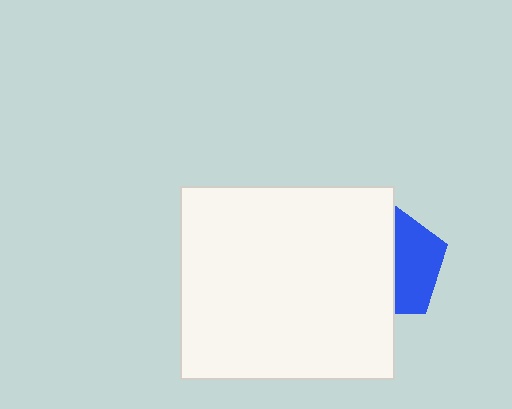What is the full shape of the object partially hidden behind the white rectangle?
The partially hidden object is a blue pentagon.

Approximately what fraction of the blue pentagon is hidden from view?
Roughly 58% of the blue pentagon is hidden behind the white rectangle.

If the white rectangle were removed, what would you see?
You would see the complete blue pentagon.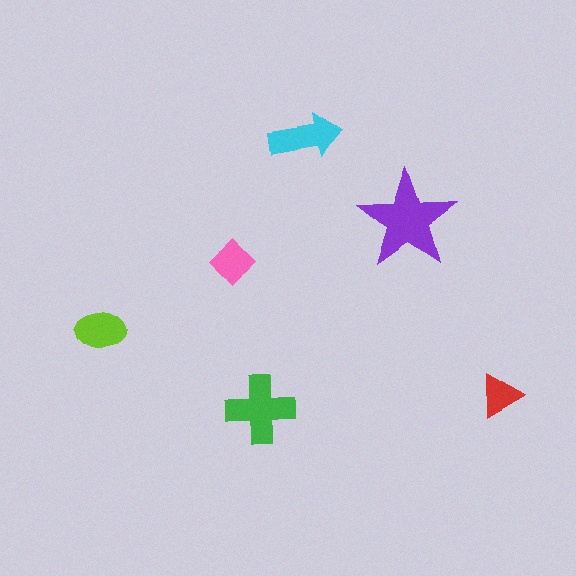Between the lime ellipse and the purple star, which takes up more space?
The purple star.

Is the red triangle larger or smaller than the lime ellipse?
Smaller.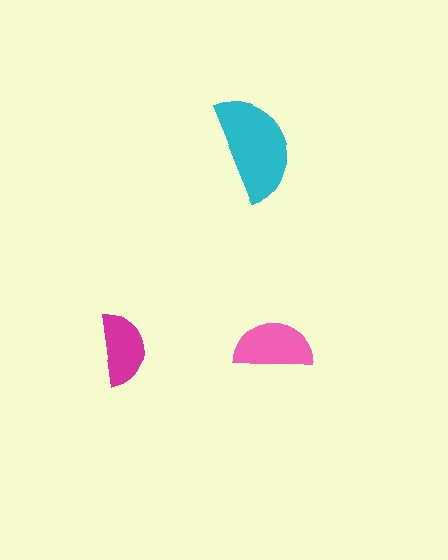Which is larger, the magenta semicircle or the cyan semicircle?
The cyan one.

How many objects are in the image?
There are 3 objects in the image.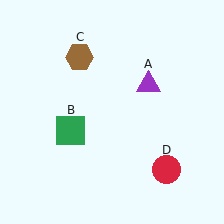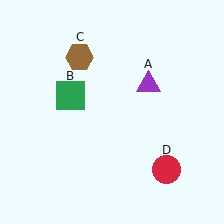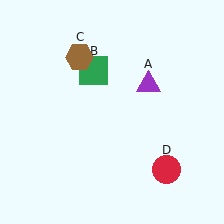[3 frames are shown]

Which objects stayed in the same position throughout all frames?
Purple triangle (object A) and brown hexagon (object C) and red circle (object D) remained stationary.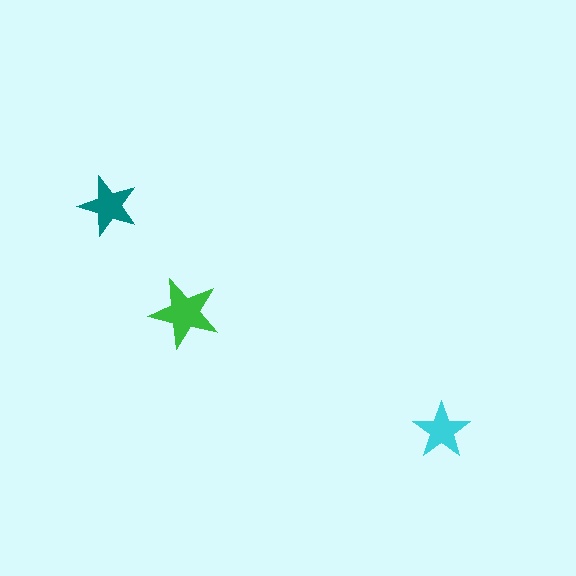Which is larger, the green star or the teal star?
The green one.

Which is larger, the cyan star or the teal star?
The teal one.